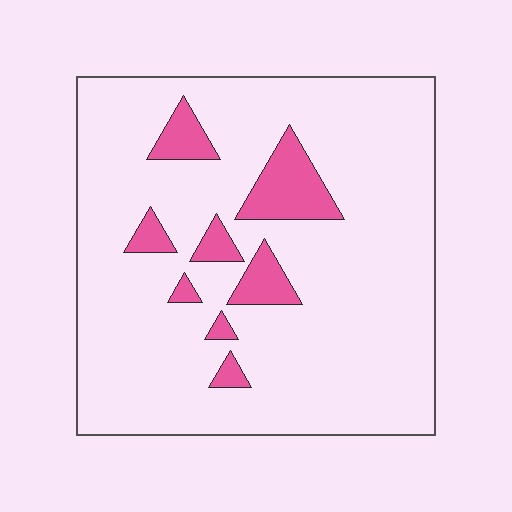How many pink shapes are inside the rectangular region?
8.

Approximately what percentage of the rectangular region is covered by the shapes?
Approximately 10%.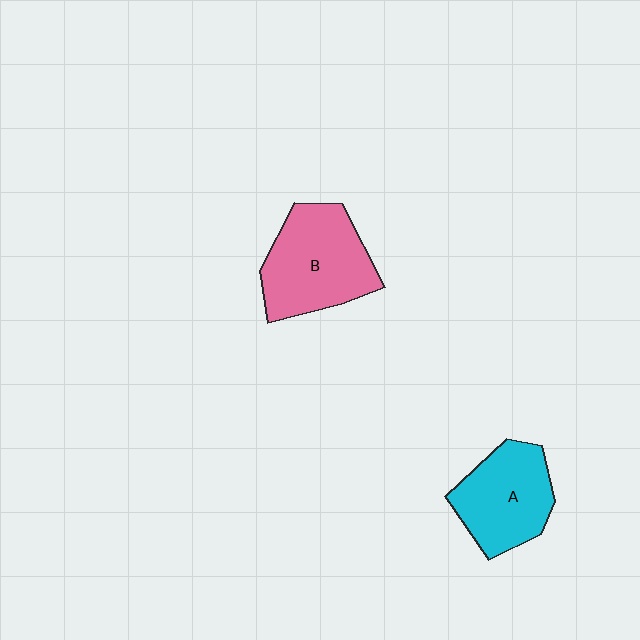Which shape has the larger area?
Shape B (pink).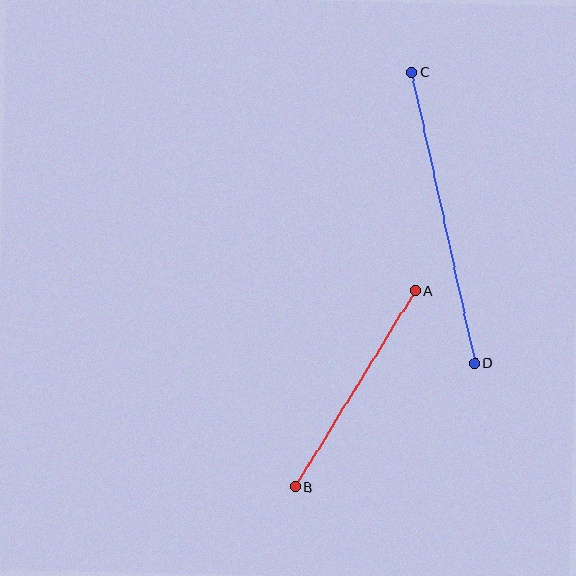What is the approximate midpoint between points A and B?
The midpoint is at approximately (355, 389) pixels.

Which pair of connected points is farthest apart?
Points C and D are farthest apart.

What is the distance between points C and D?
The distance is approximately 298 pixels.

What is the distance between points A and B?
The distance is approximately 230 pixels.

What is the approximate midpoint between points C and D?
The midpoint is at approximately (443, 217) pixels.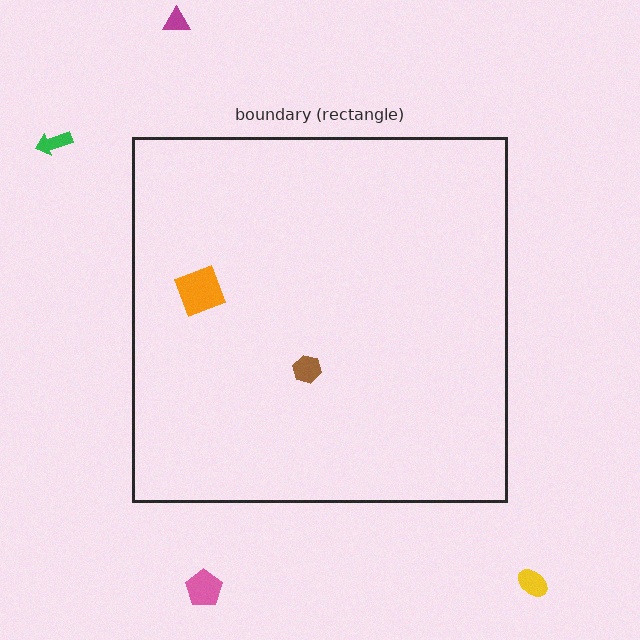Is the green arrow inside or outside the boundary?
Outside.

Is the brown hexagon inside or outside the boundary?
Inside.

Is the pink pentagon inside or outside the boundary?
Outside.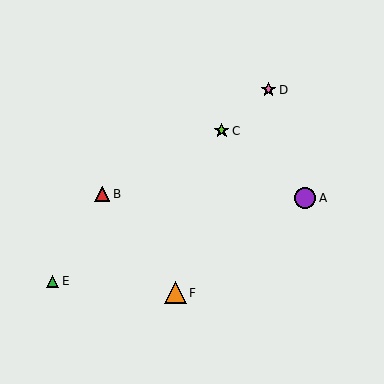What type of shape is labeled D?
Shape D is a pink star.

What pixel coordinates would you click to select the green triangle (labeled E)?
Click at (53, 281) to select the green triangle E.